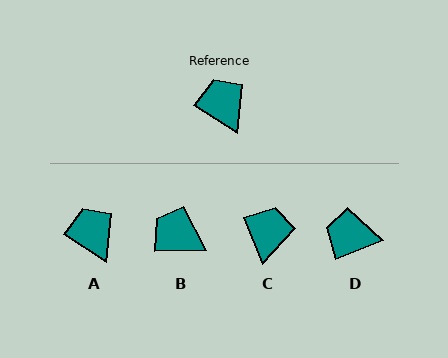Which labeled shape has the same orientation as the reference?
A.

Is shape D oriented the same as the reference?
No, it is off by about 53 degrees.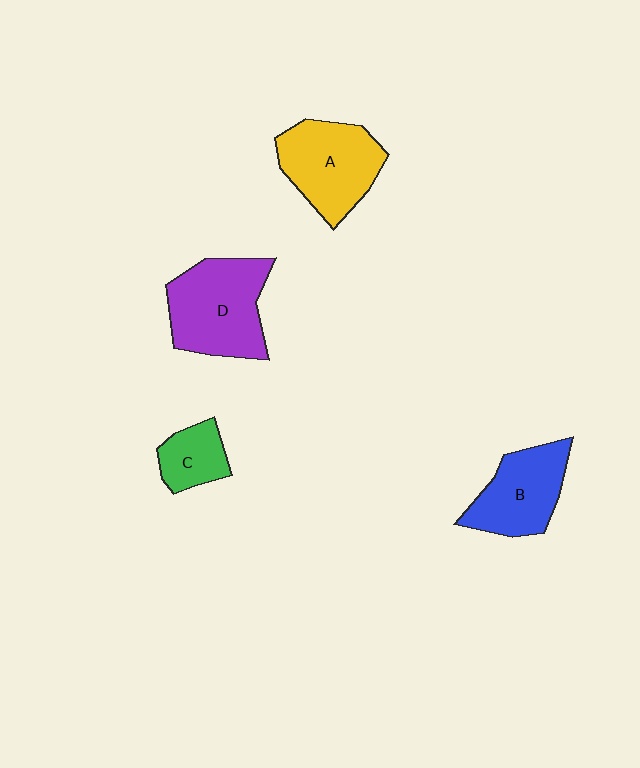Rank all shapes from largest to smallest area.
From largest to smallest: D (purple), A (yellow), B (blue), C (green).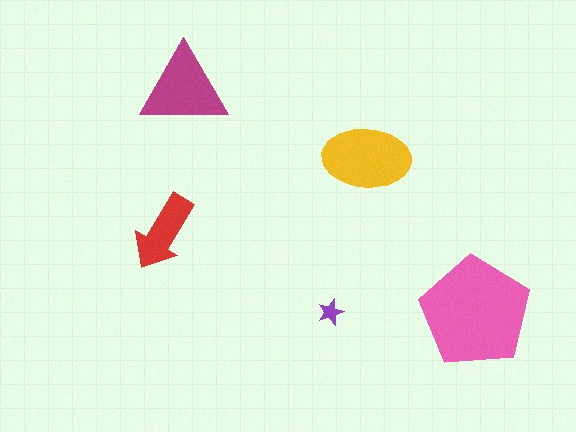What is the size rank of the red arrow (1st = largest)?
4th.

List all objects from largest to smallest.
The pink pentagon, the yellow ellipse, the magenta triangle, the red arrow, the purple star.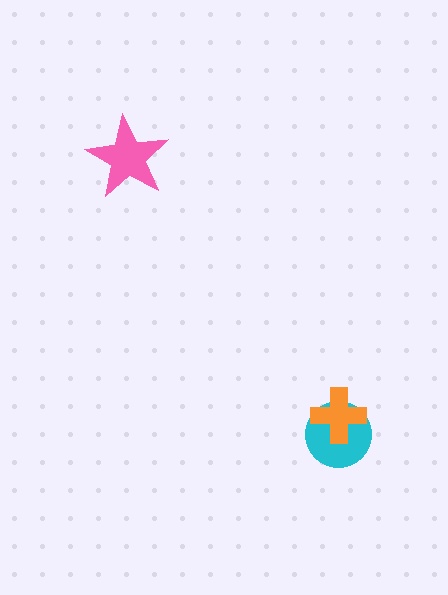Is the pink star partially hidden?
No, no other shape covers it.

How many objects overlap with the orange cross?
1 object overlaps with the orange cross.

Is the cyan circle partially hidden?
Yes, it is partially covered by another shape.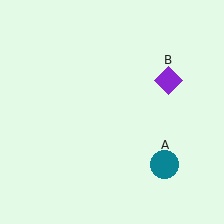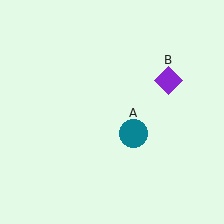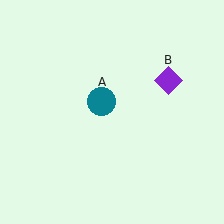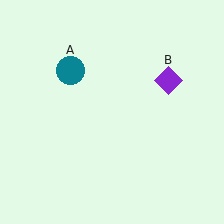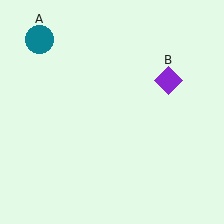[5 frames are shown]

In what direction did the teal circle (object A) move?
The teal circle (object A) moved up and to the left.